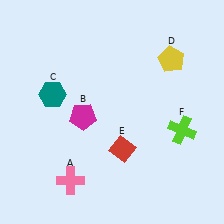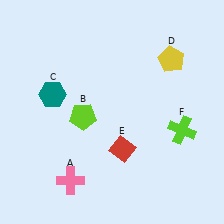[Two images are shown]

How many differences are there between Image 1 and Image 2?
There is 1 difference between the two images.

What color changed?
The pentagon (B) changed from magenta in Image 1 to lime in Image 2.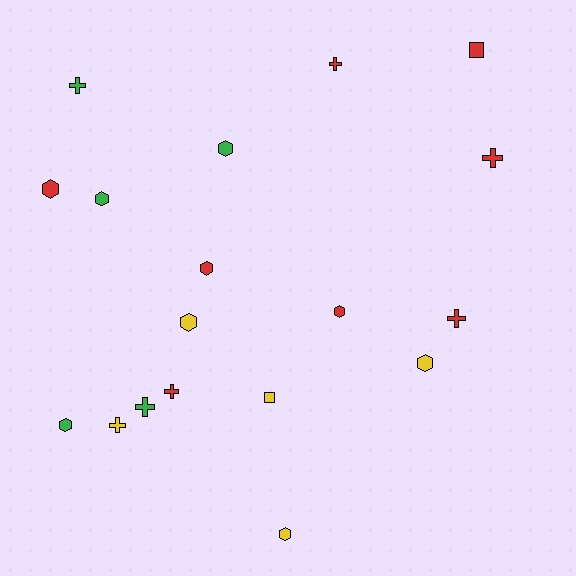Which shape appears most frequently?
Hexagon, with 9 objects.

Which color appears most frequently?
Red, with 8 objects.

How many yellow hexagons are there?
There are 3 yellow hexagons.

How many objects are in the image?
There are 18 objects.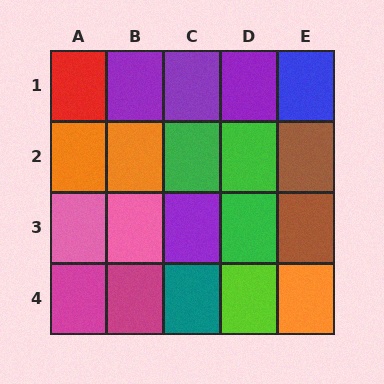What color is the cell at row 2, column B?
Orange.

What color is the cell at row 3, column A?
Pink.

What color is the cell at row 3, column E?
Brown.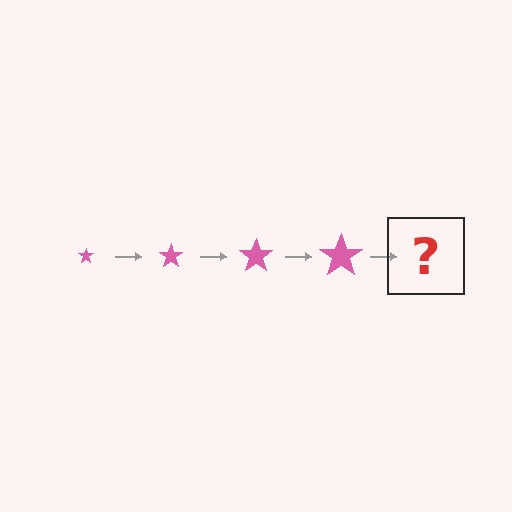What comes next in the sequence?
The next element should be a pink star, larger than the previous one.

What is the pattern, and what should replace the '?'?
The pattern is that the star gets progressively larger each step. The '?' should be a pink star, larger than the previous one.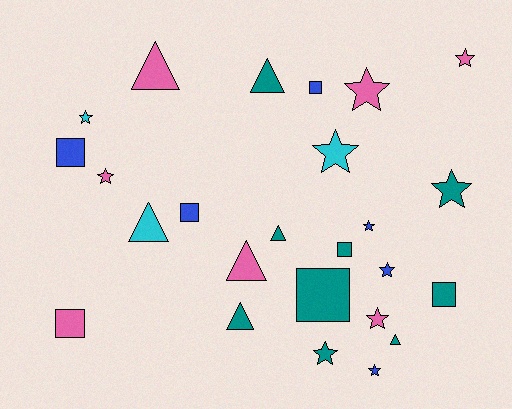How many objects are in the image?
There are 25 objects.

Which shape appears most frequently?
Star, with 11 objects.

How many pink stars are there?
There are 4 pink stars.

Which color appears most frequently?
Teal, with 9 objects.